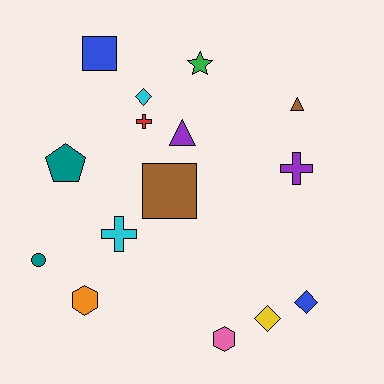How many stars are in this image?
There is 1 star.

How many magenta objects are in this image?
There are no magenta objects.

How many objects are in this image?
There are 15 objects.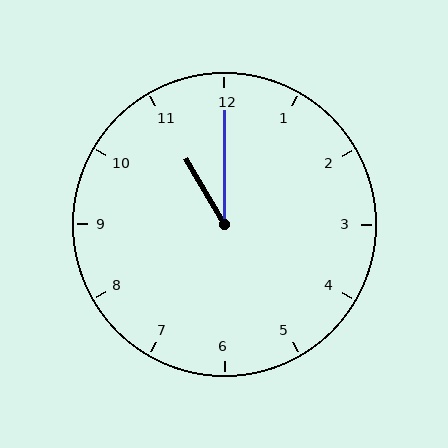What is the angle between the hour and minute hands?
Approximately 30 degrees.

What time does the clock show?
11:00.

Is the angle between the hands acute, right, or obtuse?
It is acute.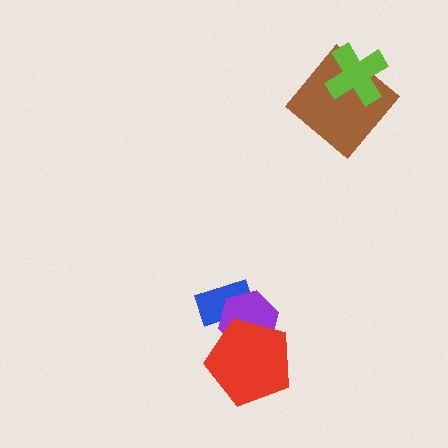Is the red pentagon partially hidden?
No, no other shape covers it.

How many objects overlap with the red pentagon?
2 objects overlap with the red pentagon.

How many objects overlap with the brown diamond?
1 object overlaps with the brown diamond.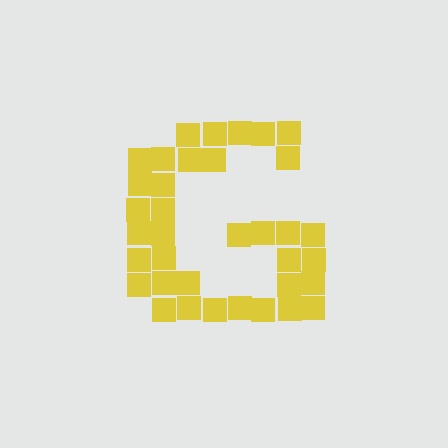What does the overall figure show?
The overall figure shows the letter G.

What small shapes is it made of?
It is made of small squares.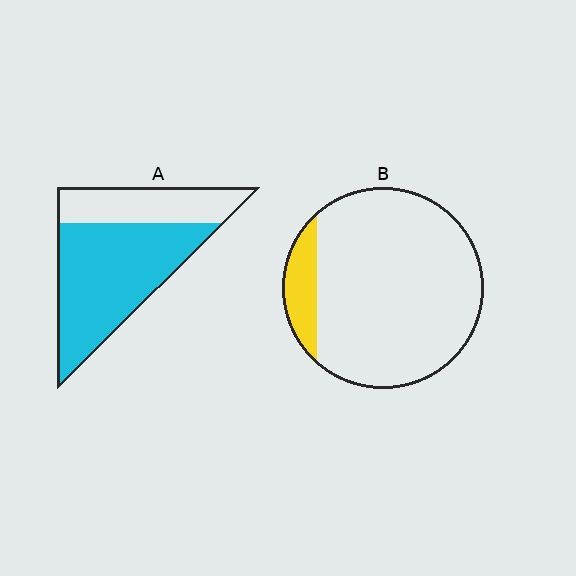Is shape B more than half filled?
No.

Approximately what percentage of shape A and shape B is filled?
A is approximately 70% and B is approximately 10%.